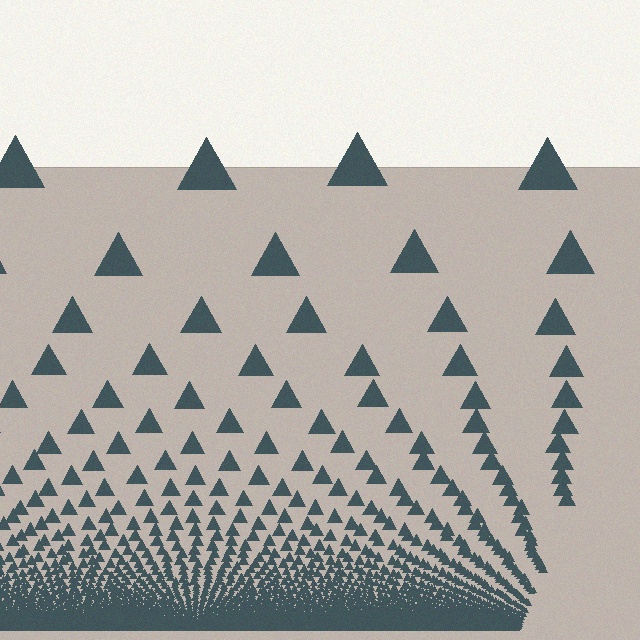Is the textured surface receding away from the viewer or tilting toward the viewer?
The surface appears to tilt toward the viewer. Texture elements get larger and sparser toward the top.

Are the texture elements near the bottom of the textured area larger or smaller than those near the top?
Smaller. The gradient is inverted — elements near the bottom are smaller and denser.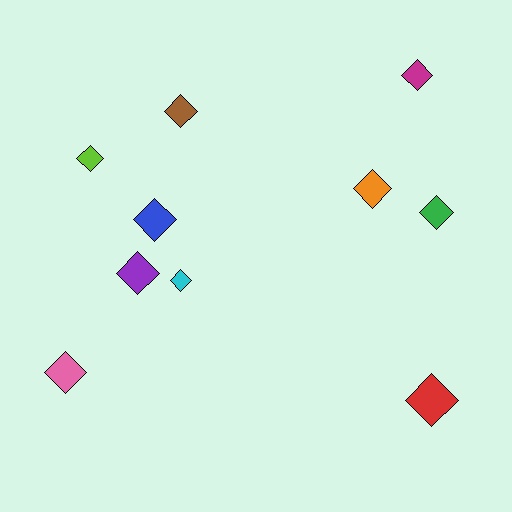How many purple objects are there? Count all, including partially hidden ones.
There is 1 purple object.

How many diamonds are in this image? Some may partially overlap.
There are 10 diamonds.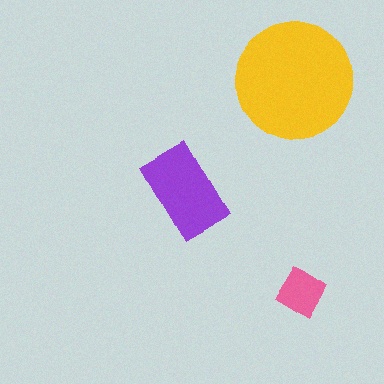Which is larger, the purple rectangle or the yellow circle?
The yellow circle.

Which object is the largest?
The yellow circle.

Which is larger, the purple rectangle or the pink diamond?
The purple rectangle.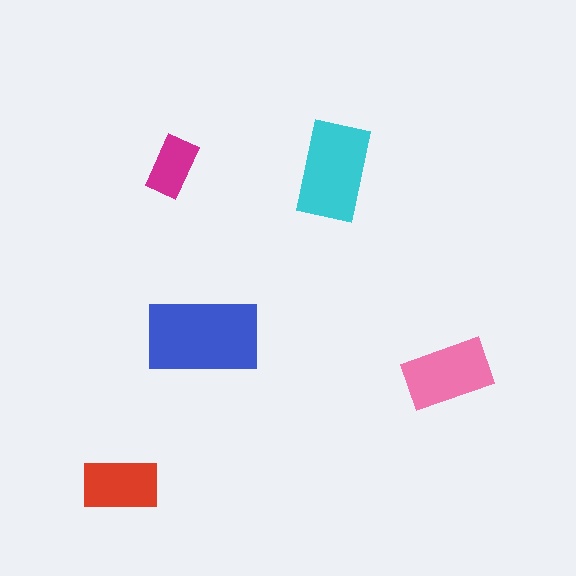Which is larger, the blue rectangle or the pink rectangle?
The blue one.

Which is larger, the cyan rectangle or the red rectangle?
The cyan one.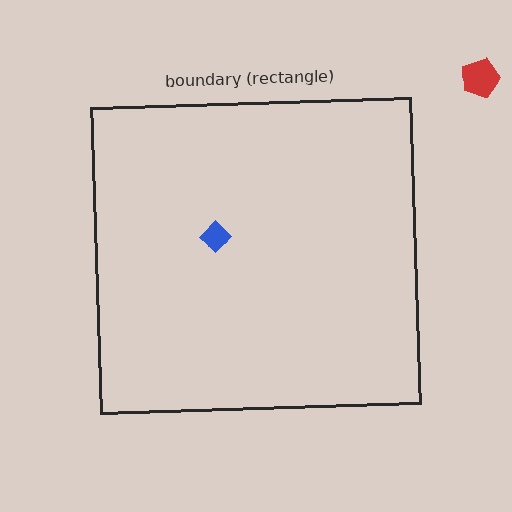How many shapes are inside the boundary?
1 inside, 1 outside.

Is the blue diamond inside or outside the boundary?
Inside.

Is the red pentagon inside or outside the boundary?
Outside.